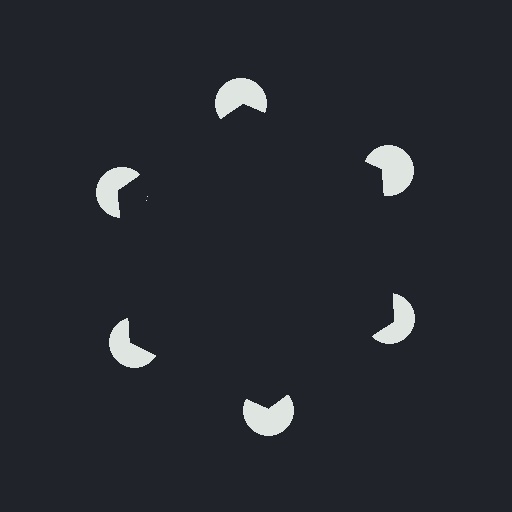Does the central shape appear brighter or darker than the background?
It typically appears slightly darker than the background, even though no actual brightness change is drawn.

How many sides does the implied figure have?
6 sides.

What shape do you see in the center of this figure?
An illusory hexagon — its edges are inferred from the aligned wedge cuts in the pac-man discs, not physically drawn.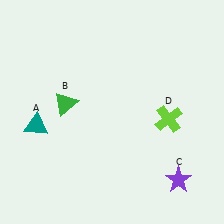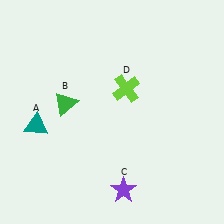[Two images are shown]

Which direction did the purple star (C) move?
The purple star (C) moved left.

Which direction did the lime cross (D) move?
The lime cross (D) moved left.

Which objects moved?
The objects that moved are: the purple star (C), the lime cross (D).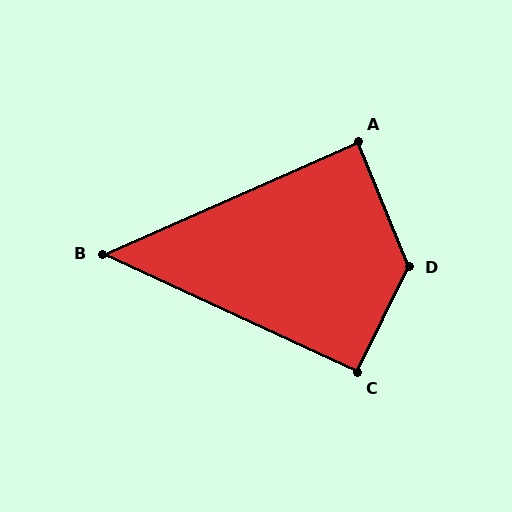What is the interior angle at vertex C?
Approximately 92 degrees (approximately right).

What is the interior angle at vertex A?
Approximately 88 degrees (approximately right).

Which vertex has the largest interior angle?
D, at approximately 131 degrees.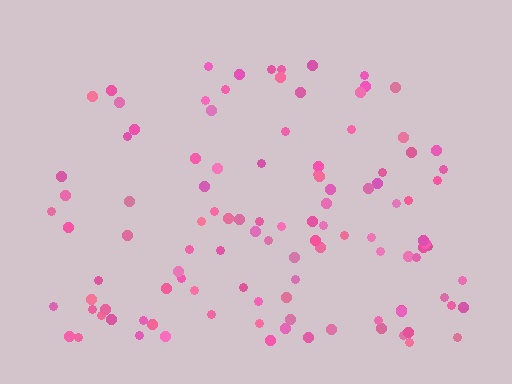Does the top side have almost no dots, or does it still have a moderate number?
Still a moderate number, just noticeably fewer than the bottom.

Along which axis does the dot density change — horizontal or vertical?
Vertical.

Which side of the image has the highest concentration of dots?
The bottom.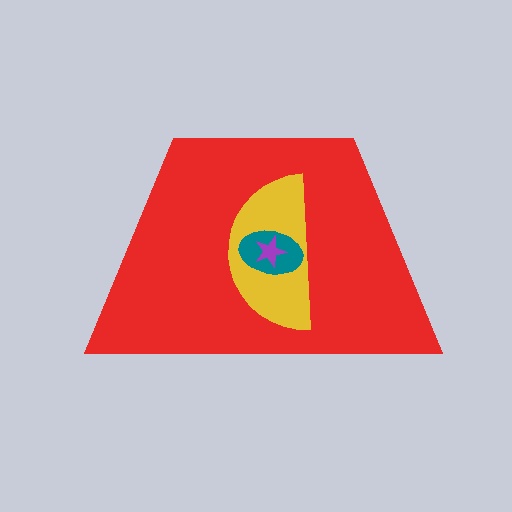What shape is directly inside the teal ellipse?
The purple star.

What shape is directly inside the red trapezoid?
The yellow semicircle.